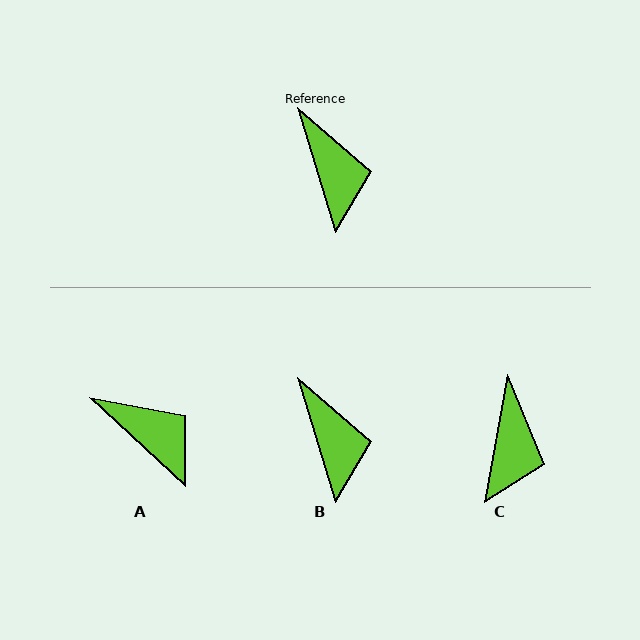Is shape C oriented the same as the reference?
No, it is off by about 27 degrees.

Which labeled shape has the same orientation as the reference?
B.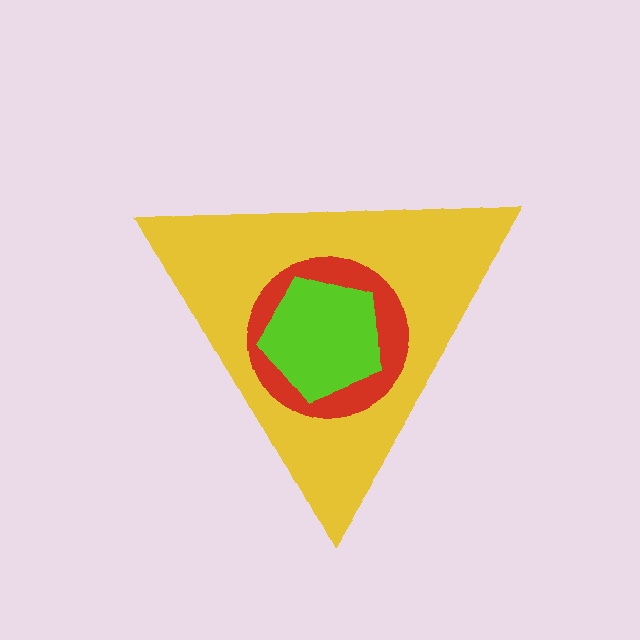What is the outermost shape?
The yellow triangle.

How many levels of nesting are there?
3.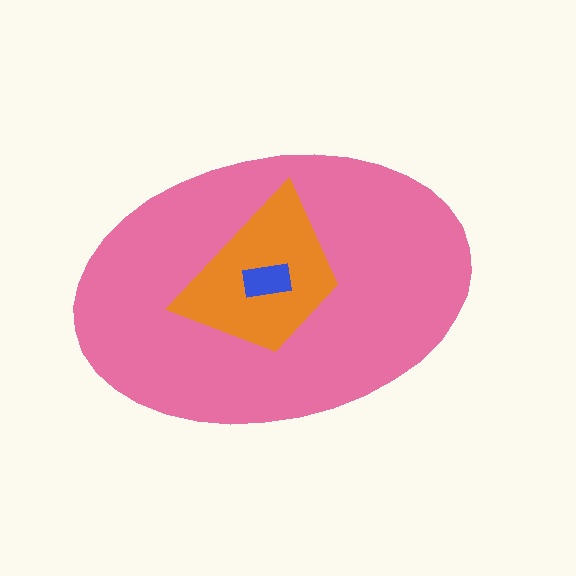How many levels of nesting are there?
3.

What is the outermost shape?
The pink ellipse.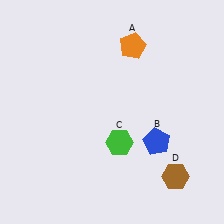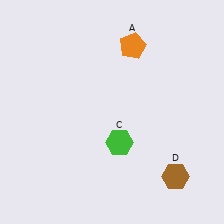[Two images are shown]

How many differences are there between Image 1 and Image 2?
There is 1 difference between the two images.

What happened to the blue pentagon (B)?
The blue pentagon (B) was removed in Image 2. It was in the bottom-right area of Image 1.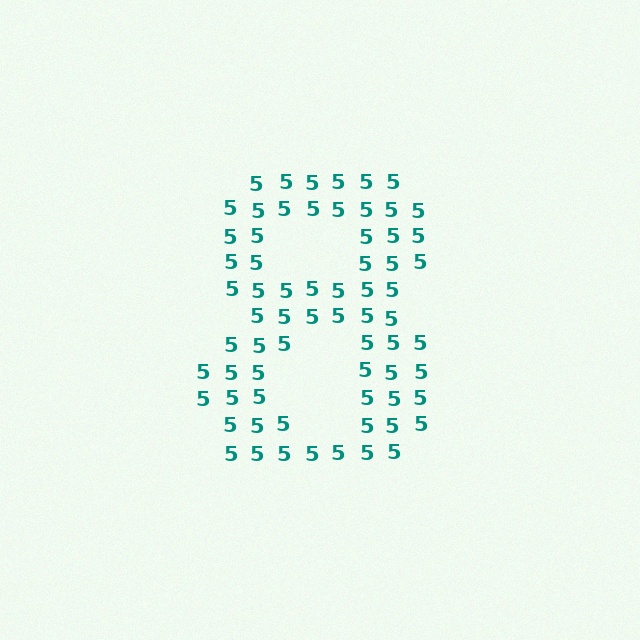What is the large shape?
The large shape is the digit 8.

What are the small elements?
The small elements are digit 5's.